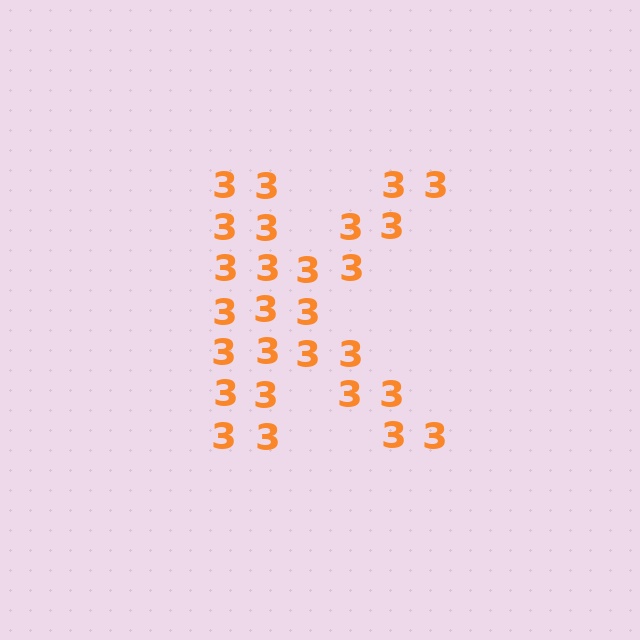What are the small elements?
The small elements are digit 3's.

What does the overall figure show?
The overall figure shows the letter K.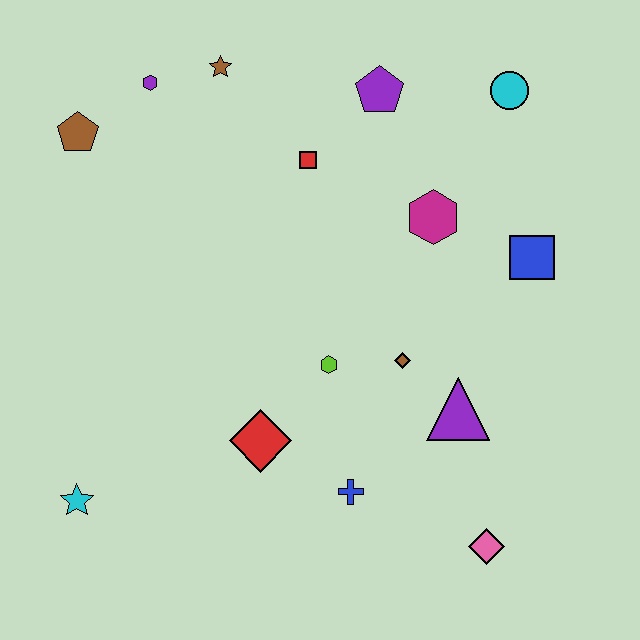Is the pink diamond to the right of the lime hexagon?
Yes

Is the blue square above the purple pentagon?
No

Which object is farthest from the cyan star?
The cyan circle is farthest from the cyan star.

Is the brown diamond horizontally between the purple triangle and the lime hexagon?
Yes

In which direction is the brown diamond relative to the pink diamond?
The brown diamond is above the pink diamond.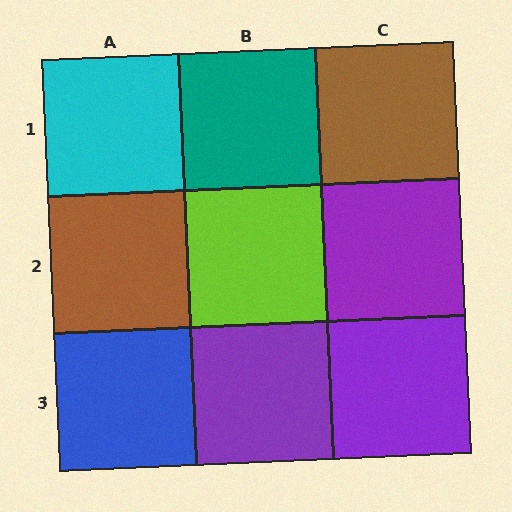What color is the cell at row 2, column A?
Brown.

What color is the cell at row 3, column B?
Purple.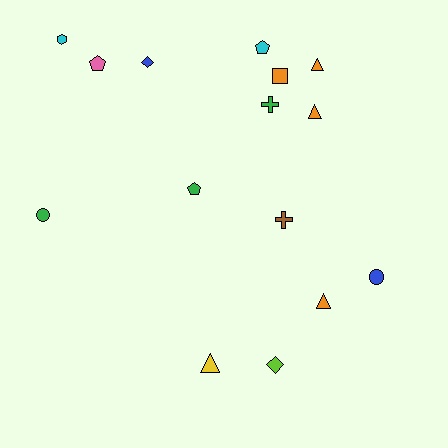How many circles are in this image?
There are 2 circles.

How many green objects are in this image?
There are 3 green objects.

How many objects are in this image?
There are 15 objects.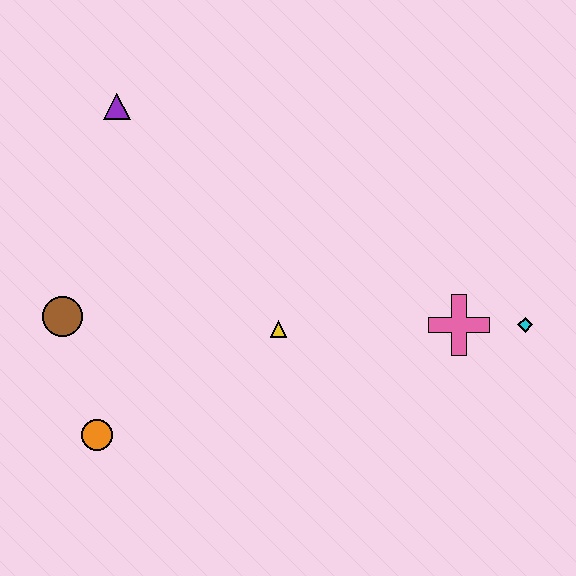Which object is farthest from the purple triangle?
The cyan diamond is farthest from the purple triangle.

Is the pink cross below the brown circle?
Yes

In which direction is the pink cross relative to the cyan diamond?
The pink cross is to the left of the cyan diamond.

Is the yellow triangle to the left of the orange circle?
No